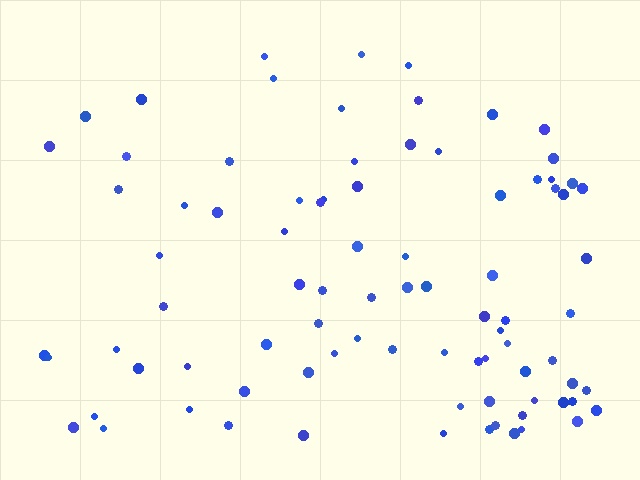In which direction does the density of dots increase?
From top to bottom, with the bottom side densest.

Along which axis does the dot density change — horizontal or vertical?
Vertical.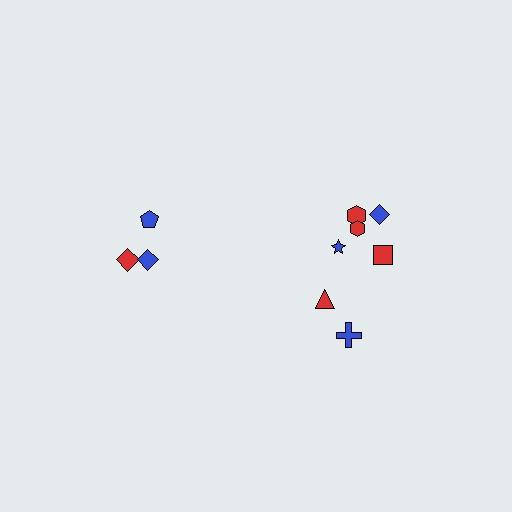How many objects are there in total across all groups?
There are 10 objects.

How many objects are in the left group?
There are 3 objects.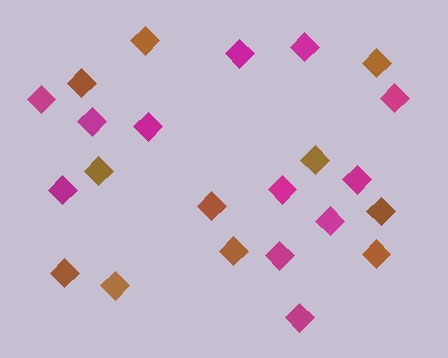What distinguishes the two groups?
There are 2 groups: one group of magenta diamonds (12) and one group of brown diamonds (11).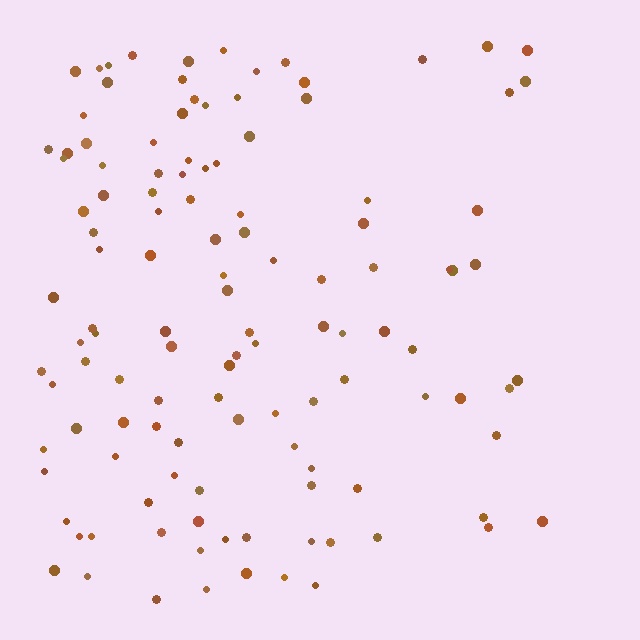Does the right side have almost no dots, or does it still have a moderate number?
Still a moderate number, just noticeably fewer than the left.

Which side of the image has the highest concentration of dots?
The left.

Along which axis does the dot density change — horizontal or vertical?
Horizontal.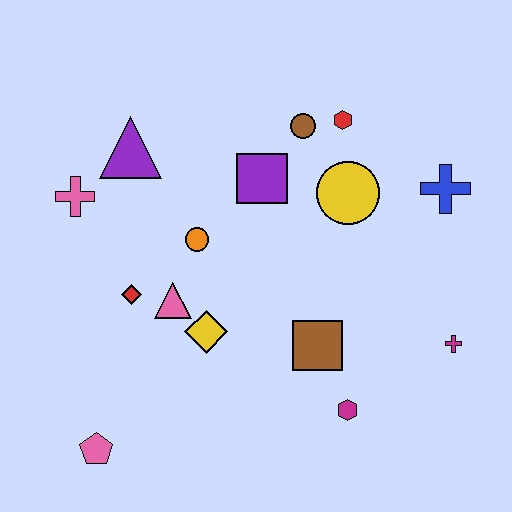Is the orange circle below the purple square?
Yes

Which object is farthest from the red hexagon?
The pink pentagon is farthest from the red hexagon.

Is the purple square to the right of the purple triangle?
Yes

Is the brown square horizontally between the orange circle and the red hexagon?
Yes